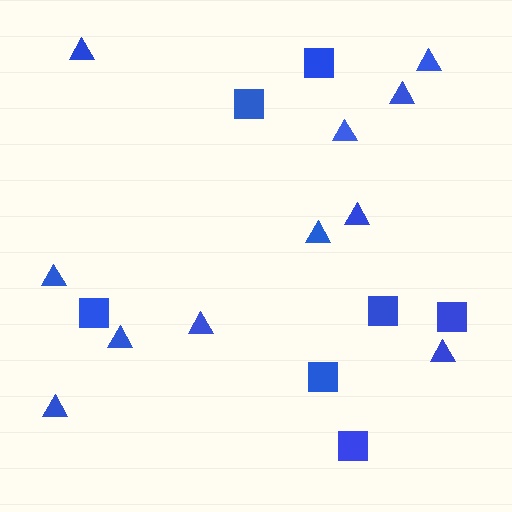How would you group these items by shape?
There are 2 groups: one group of triangles (11) and one group of squares (7).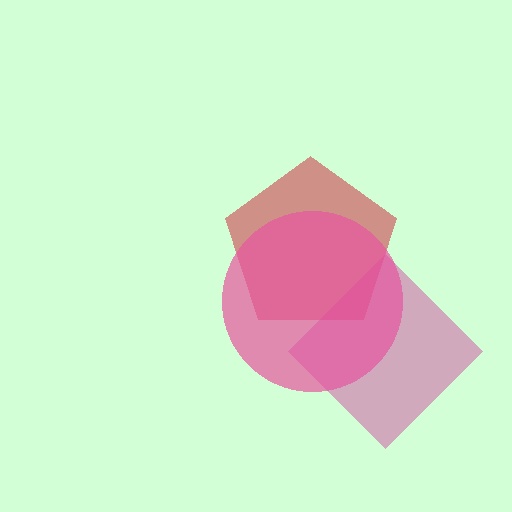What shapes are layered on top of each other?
The layered shapes are: a red pentagon, a magenta diamond, a pink circle.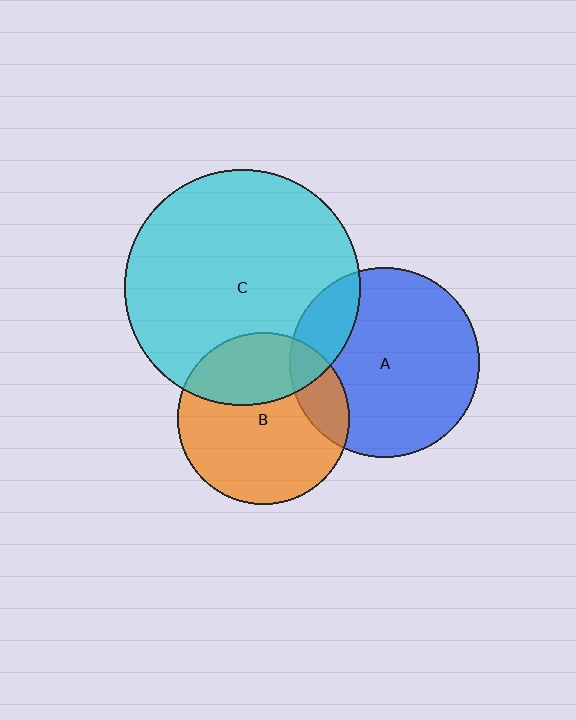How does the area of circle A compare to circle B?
Approximately 1.2 times.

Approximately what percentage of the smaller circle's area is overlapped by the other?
Approximately 15%.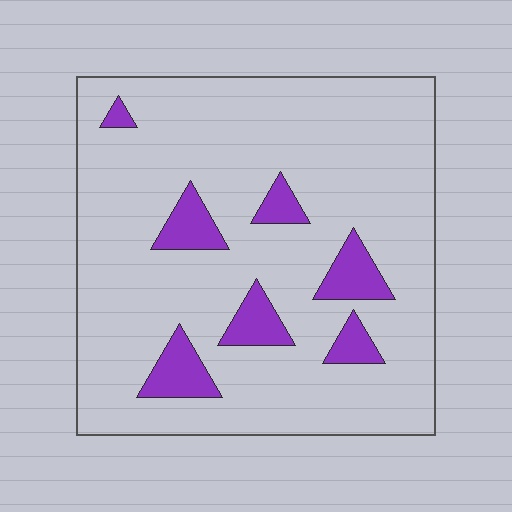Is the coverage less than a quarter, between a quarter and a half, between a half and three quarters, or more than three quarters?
Less than a quarter.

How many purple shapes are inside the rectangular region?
7.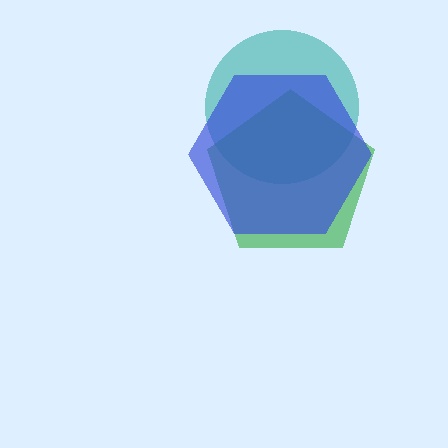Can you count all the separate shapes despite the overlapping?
Yes, there are 3 separate shapes.